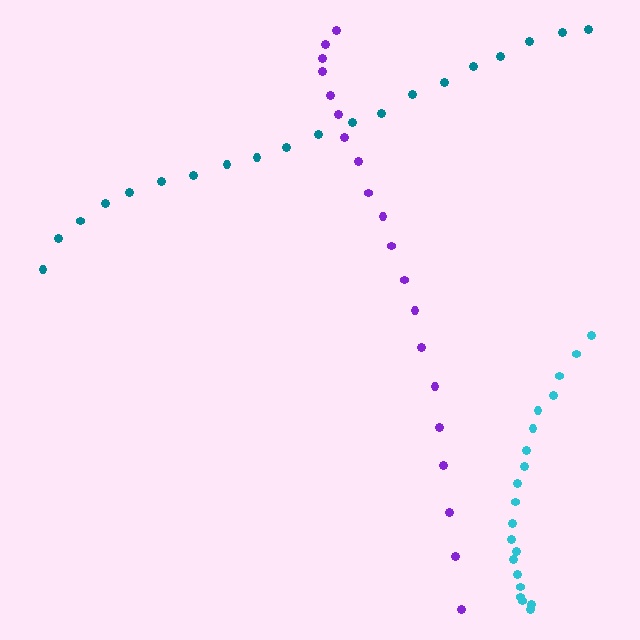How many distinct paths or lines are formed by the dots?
There are 3 distinct paths.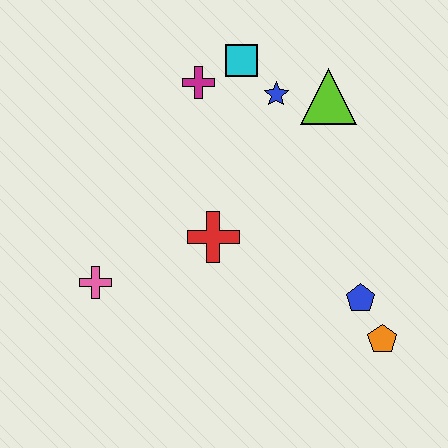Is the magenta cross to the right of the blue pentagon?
No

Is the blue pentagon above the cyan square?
No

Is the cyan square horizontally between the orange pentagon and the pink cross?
Yes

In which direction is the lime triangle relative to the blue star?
The lime triangle is to the right of the blue star.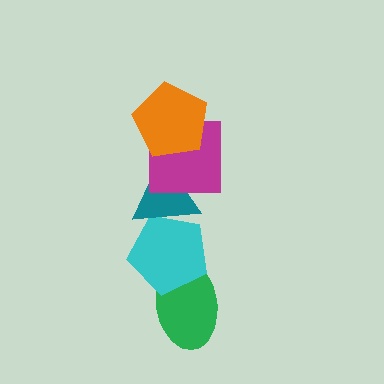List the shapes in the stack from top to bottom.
From top to bottom: the orange pentagon, the magenta square, the teal triangle, the cyan pentagon, the green ellipse.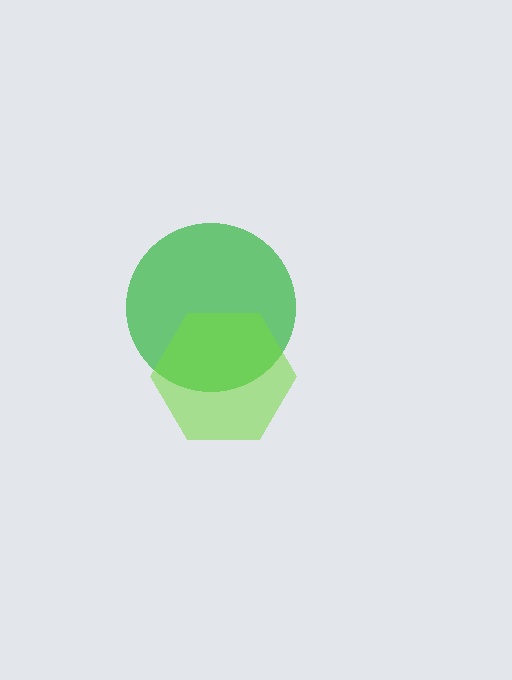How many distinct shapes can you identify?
There are 2 distinct shapes: a green circle, a lime hexagon.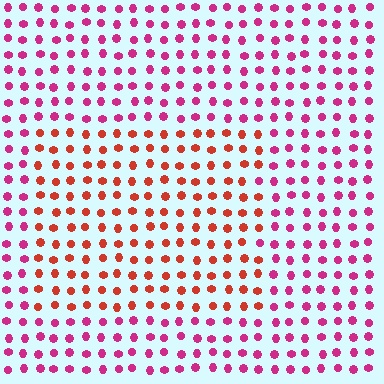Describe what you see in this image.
The image is filled with small magenta elements in a uniform arrangement. A rectangle-shaped region is visible where the elements are tinted to a slightly different hue, forming a subtle color boundary.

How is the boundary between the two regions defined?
The boundary is defined purely by a slight shift in hue (about 40 degrees). Spacing, size, and orientation are identical on both sides.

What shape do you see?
I see a rectangle.